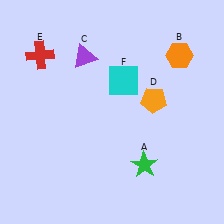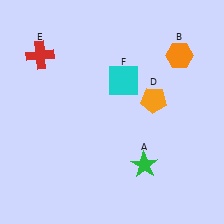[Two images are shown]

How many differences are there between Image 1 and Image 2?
There is 1 difference between the two images.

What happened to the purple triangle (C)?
The purple triangle (C) was removed in Image 2. It was in the top-left area of Image 1.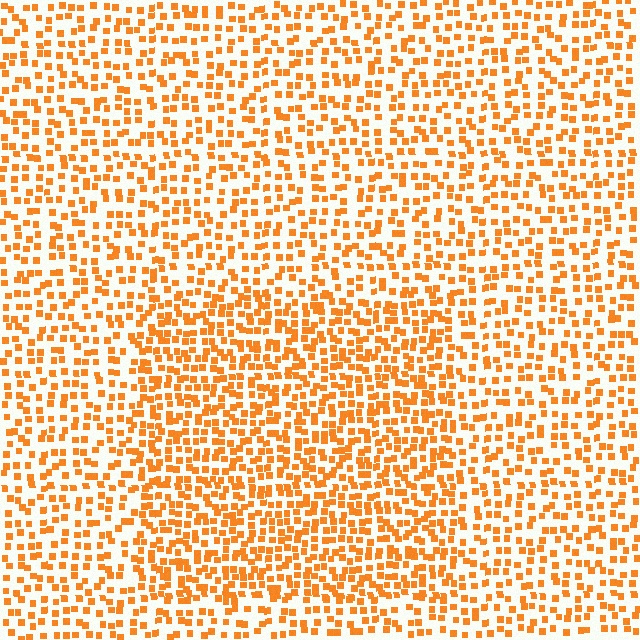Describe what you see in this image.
The image contains small orange elements arranged at two different densities. A rectangle-shaped region is visible where the elements are more densely packed than the surrounding area.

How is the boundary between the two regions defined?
The boundary is defined by a change in element density (approximately 1.6x ratio). All elements are the same color, size, and shape.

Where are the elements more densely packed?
The elements are more densely packed inside the rectangle boundary.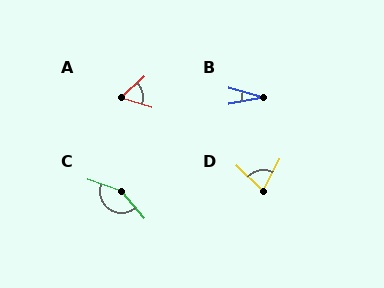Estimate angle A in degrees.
Approximately 61 degrees.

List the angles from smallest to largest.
B (26°), A (61°), D (73°), C (149°).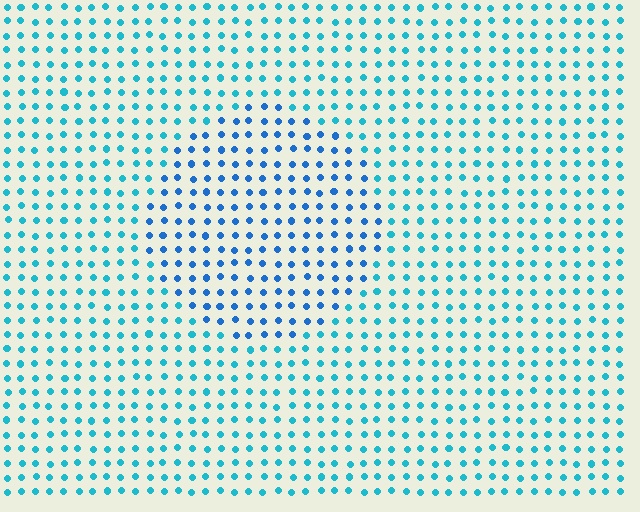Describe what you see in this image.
The image is filled with small cyan elements in a uniform arrangement. A circle-shaped region is visible where the elements are tinted to a slightly different hue, forming a subtle color boundary.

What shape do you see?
I see a circle.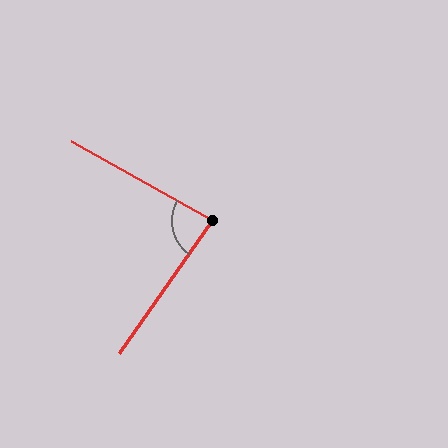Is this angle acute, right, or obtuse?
It is acute.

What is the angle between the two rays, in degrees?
Approximately 84 degrees.